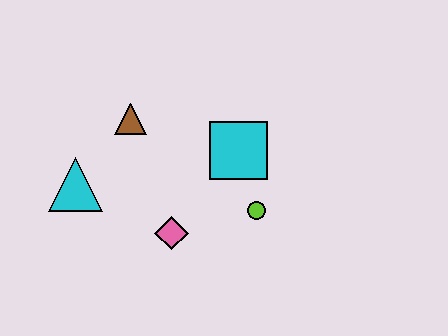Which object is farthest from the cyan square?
The cyan triangle is farthest from the cyan square.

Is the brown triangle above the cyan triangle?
Yes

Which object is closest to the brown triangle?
The cyan triangle is closest to the brown triangle.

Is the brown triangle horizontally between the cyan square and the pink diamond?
No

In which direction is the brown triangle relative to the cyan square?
The brown triangle is to the left of the cyan square.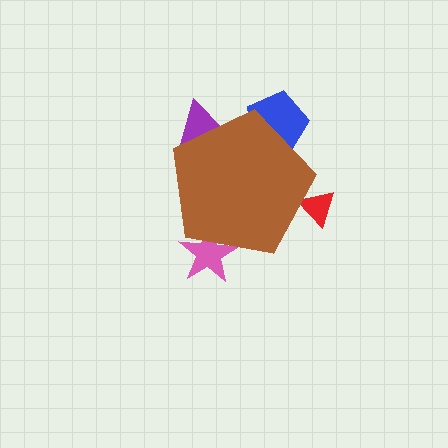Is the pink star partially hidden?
Yes, the pink star is partially hidden behind the brown pentagon.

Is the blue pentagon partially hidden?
Yes, the blue pentagon is partially hidden behind the brown pentagon.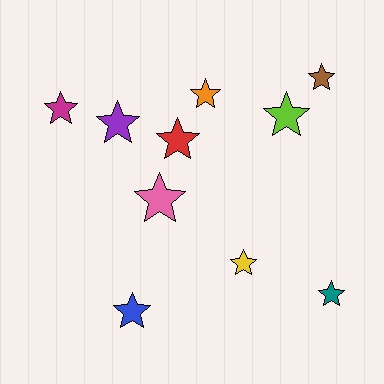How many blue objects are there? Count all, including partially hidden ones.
There is 1 blue object.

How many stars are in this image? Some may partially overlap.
There are 10 stars.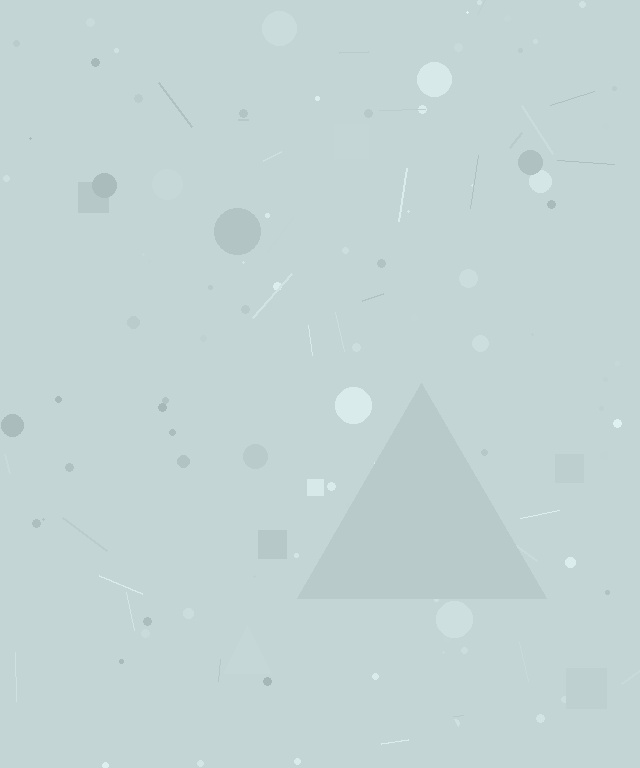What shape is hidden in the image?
A triangle is hidden in the image.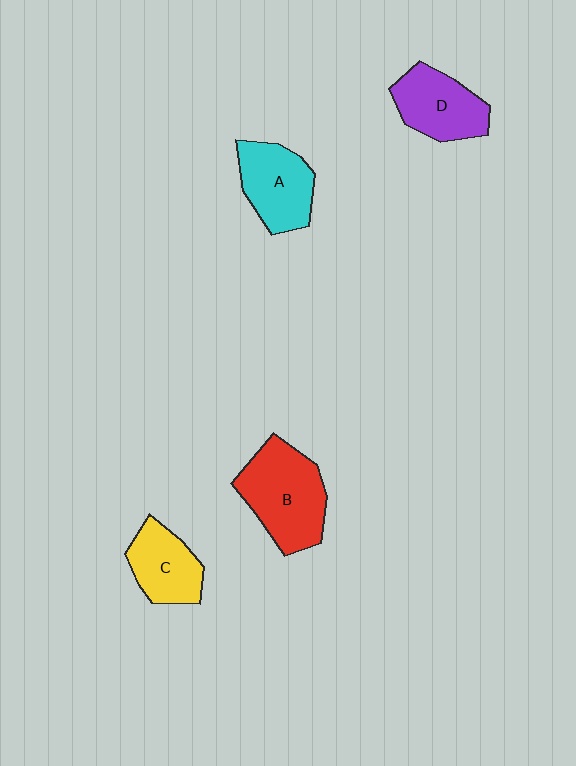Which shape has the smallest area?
Shape C (yellow).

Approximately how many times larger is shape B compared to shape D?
Approximately 1.3 times.